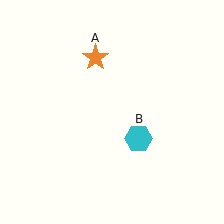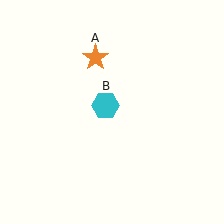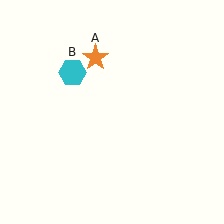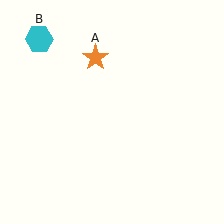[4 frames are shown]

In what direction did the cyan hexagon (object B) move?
The cyan hexagon (object B) moved up and to the left.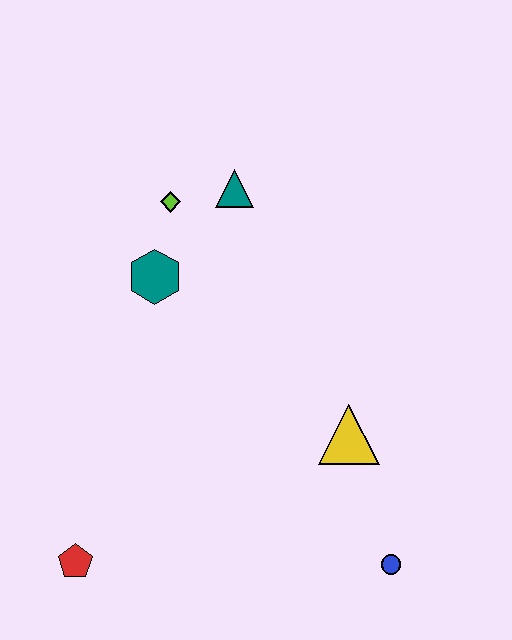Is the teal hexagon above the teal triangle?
No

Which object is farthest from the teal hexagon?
The blue circle is farthest from the teal hexagon.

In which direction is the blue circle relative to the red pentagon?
The blue circle is to the right of the red pentagon.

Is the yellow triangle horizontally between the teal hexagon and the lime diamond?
No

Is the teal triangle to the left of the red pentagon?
No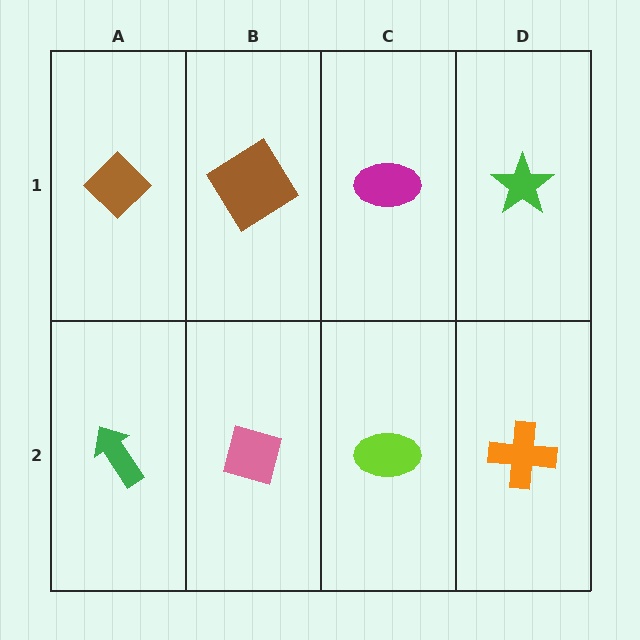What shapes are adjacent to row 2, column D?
A green star (row 1, column D), a lime ellipse (row 2, column C).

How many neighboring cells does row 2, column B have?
3.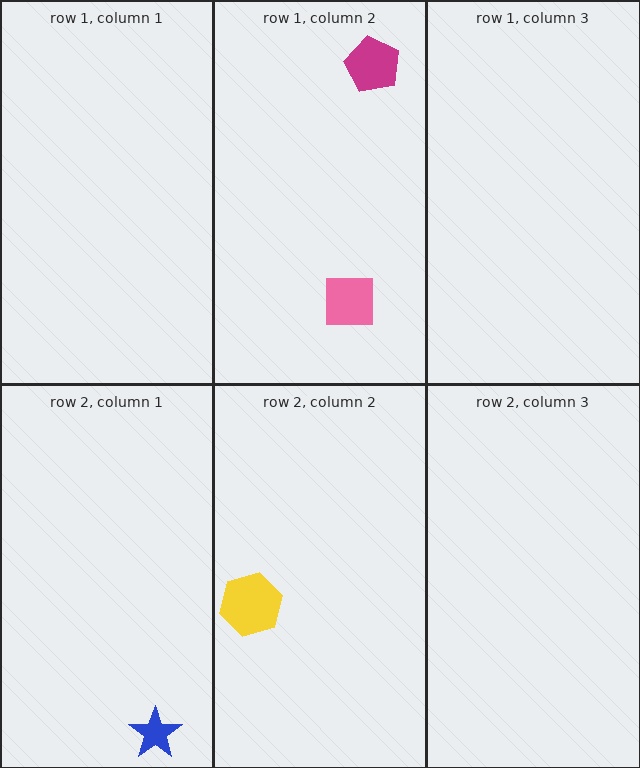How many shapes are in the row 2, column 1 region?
1.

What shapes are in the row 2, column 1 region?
The blue star.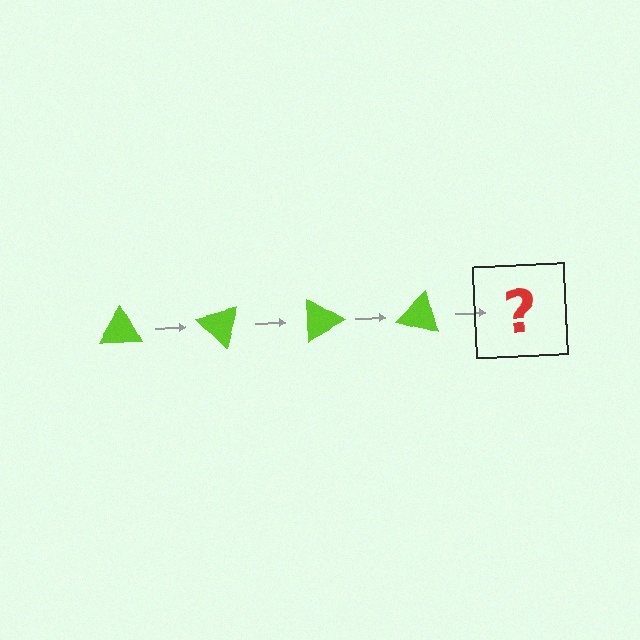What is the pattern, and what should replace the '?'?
The pattern is that the triangle rotates 45 degrees each step. The '?' should be a lime triangle rotated 180 degrees.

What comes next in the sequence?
The next element should be a lime triangle rotated 180 degrees.